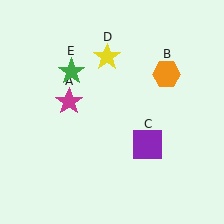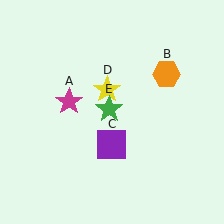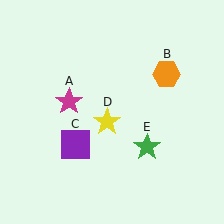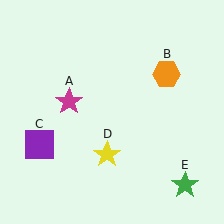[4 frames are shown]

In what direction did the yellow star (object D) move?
The yellow star (object D) moved down.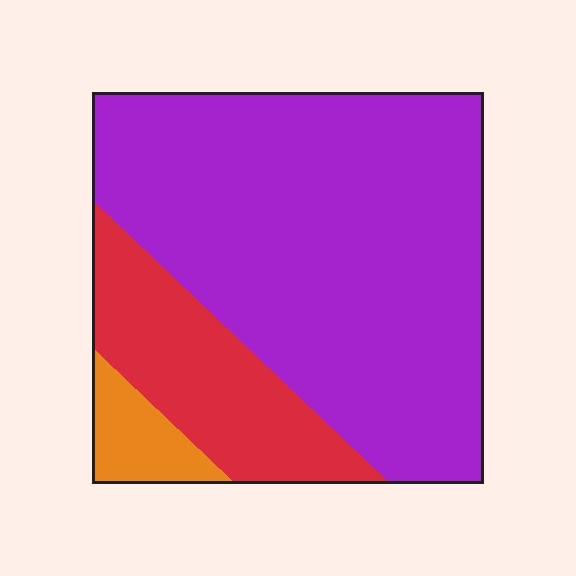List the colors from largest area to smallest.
From largest to smallest: purple, red, orange.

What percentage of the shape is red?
Red takes up less than a quarter of the shape.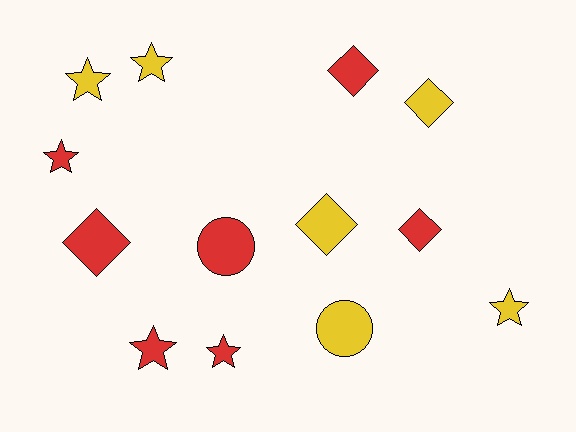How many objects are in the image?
There are 13 objects.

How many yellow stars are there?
There are 3 yellow stars.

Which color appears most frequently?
Red, with 7 objects.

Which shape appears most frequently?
Star, with 6 objects.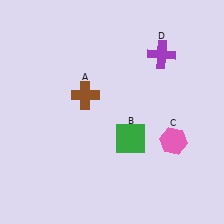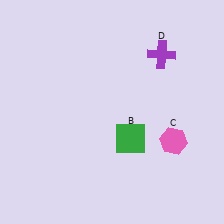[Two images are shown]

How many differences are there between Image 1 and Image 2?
There is 1 difference between the two images.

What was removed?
The brown cross (A) was removed in Image 2.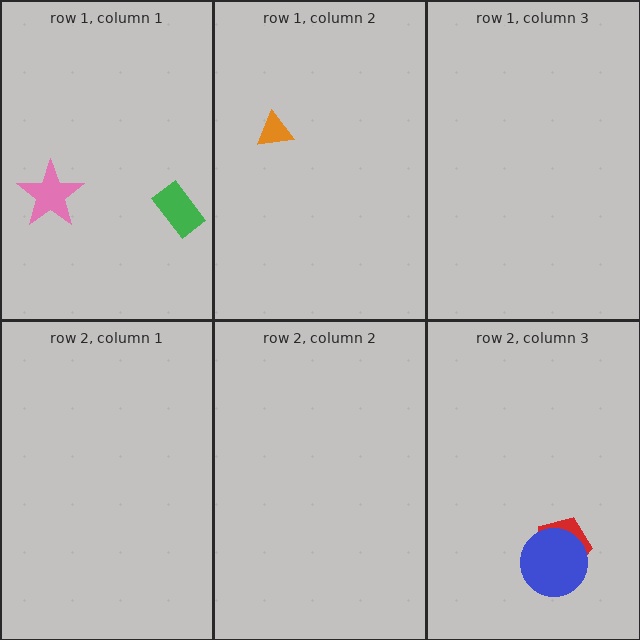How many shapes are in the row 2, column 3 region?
2.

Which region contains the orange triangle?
The row 1, column 2 region.